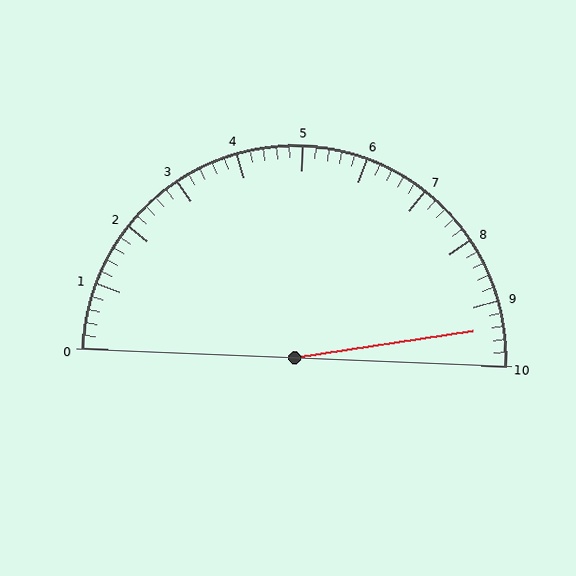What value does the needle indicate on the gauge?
The needle indicates approximately 9.4.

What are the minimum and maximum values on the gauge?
The gauge ranges from 0 to 10.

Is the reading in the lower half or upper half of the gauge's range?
The reading is in the upper half of the range (0 to 10).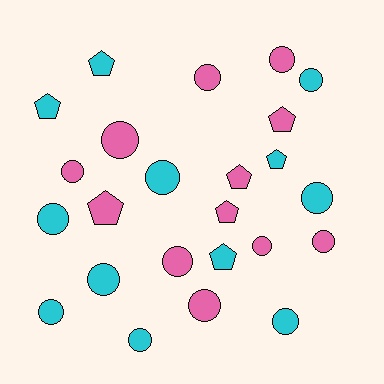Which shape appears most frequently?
Circle, with 16 objects.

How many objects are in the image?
There are 24 objects.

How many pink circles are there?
There are 8 pink circles.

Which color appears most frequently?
Cyan, with 12 objects.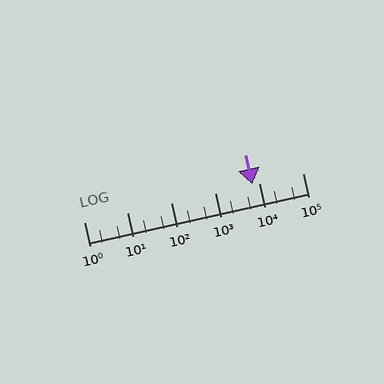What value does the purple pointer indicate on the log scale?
The pointer indicates approximately 7100.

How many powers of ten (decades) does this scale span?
The scale spans 5 decades, from 1 to 100000.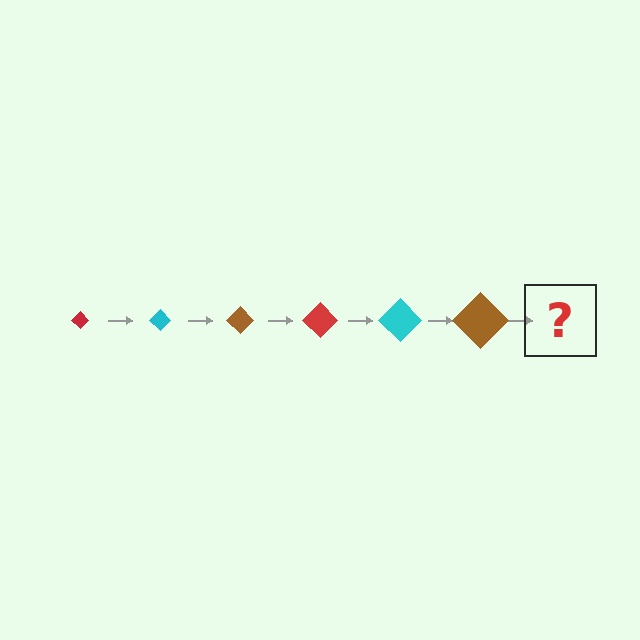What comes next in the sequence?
The next element should be a red diamond, larger than the previous one.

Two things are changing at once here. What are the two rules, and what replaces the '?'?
The two rules are that the diamond grows larger each step and the color cycles through red, cyan, and brown. The '?' should be a red diamond, larger than the previous one.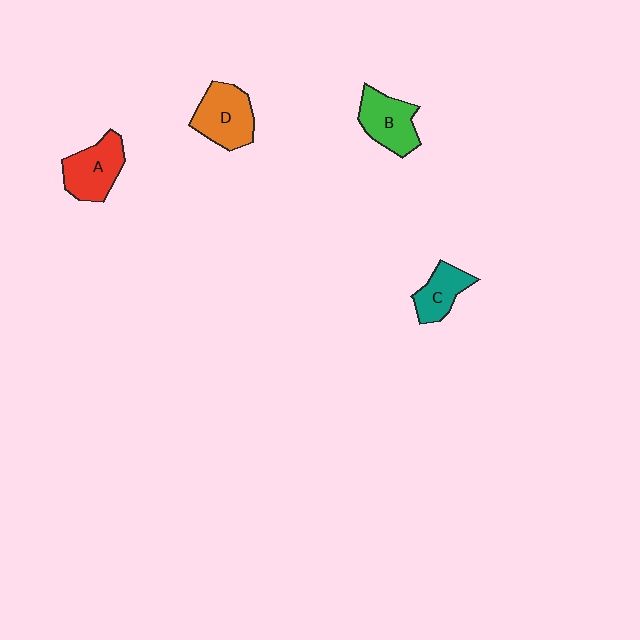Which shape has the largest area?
Shape D (orange).